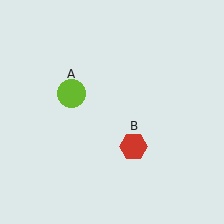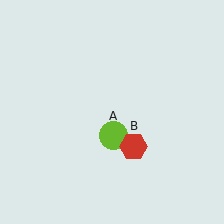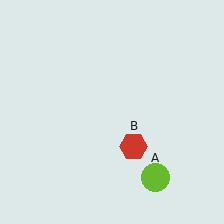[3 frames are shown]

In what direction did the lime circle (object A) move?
The lime circle (object A) moved down and to the right.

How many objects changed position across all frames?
1 object changed position: lime circle (object A).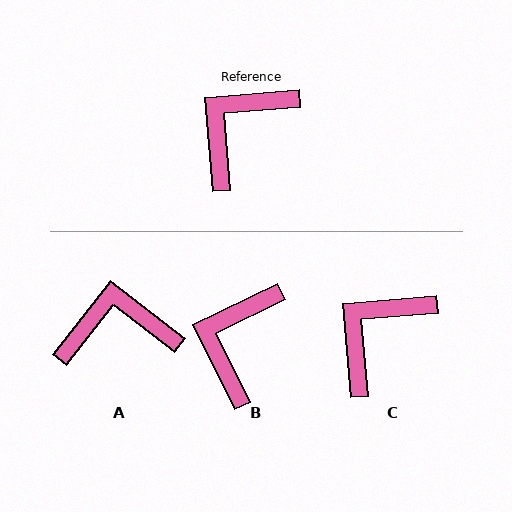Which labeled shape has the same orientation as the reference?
C.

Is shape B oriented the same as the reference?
No, it is off by about 21 degrees.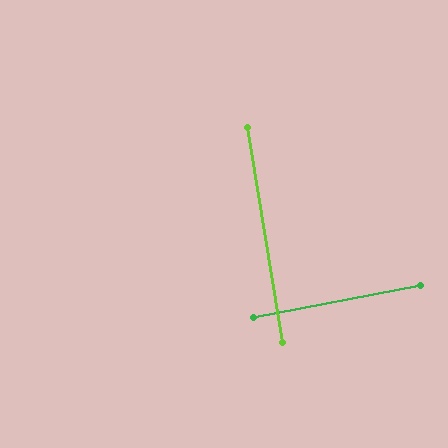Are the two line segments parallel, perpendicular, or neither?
Perpendicular — they meet at approximately 89°.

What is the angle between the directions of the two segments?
Approximately 89 degrees.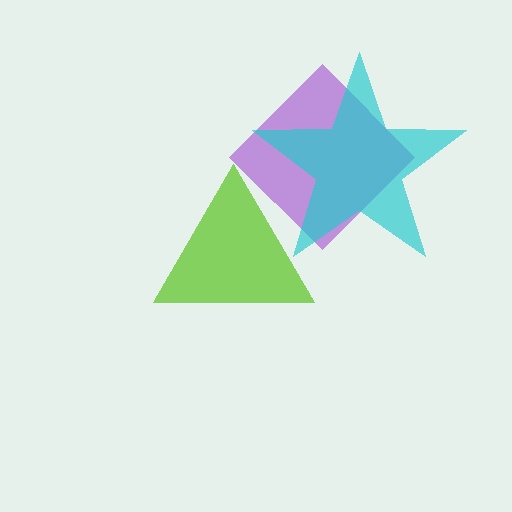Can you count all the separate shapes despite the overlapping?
Yes, there are 3 separate shapes.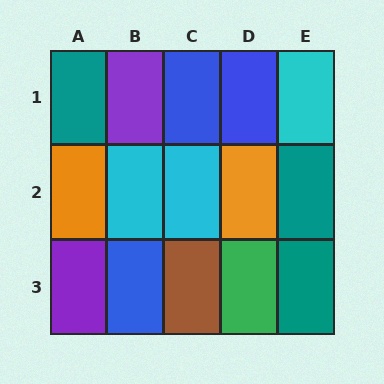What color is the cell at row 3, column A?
Purple.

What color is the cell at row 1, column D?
Blue.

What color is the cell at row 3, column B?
Blue.